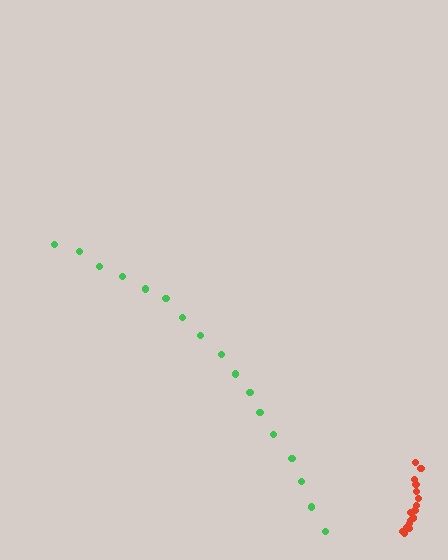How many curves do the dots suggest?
There are 2 distinct paths.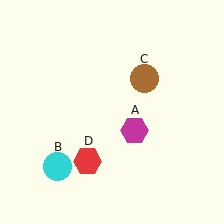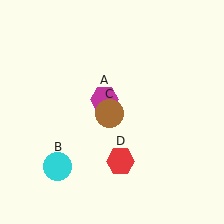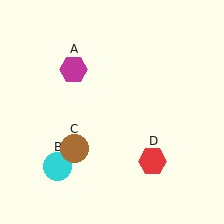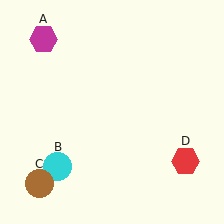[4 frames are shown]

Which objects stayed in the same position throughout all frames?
Cyan circle (object B) remained stationary.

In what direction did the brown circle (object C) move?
The brown circle (object C) moved down and to the left.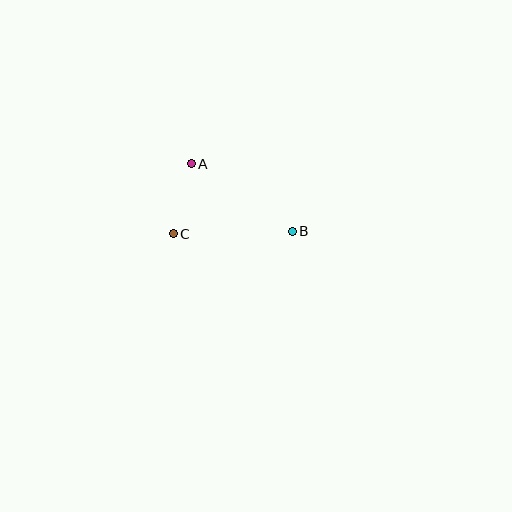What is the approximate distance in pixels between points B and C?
The distance between B and C is approximately 119 pixels.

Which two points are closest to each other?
Points A and C are closest to each other.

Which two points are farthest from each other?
Points A and B are farthest from each other.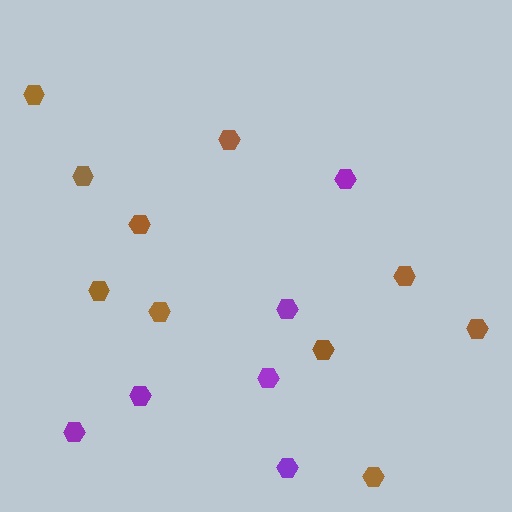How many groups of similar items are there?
There are 2 groups: one group of brown hexagons (10) and one group of purple hexagons (6).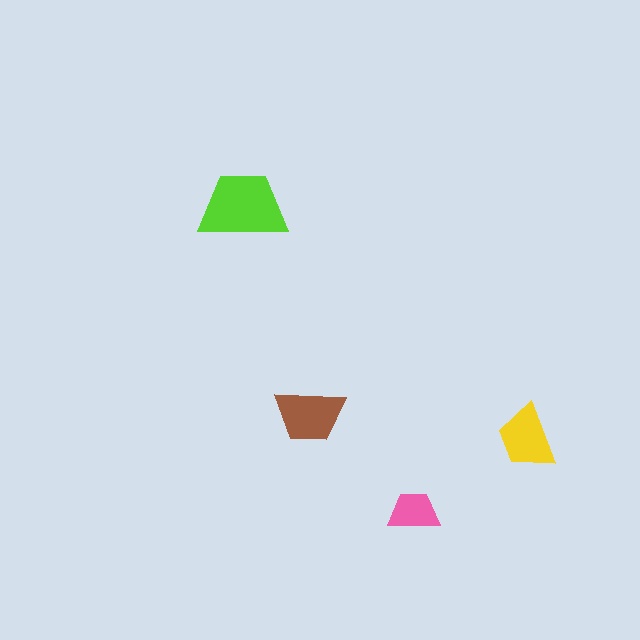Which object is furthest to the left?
The lime trapezoid is leftmost.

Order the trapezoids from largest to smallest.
the lime one, the brown one, the yellow one, the pink one.